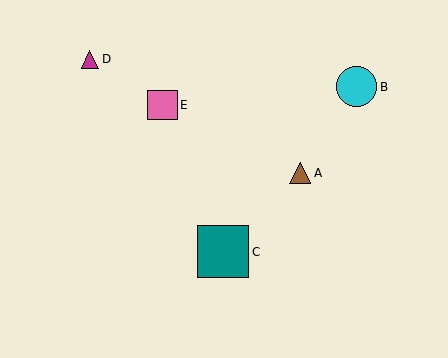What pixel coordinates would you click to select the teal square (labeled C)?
Click at (223, 252) to select the teal square C.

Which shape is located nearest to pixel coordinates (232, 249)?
The teal square (labeled C) at (223, 252) is nearest to that location.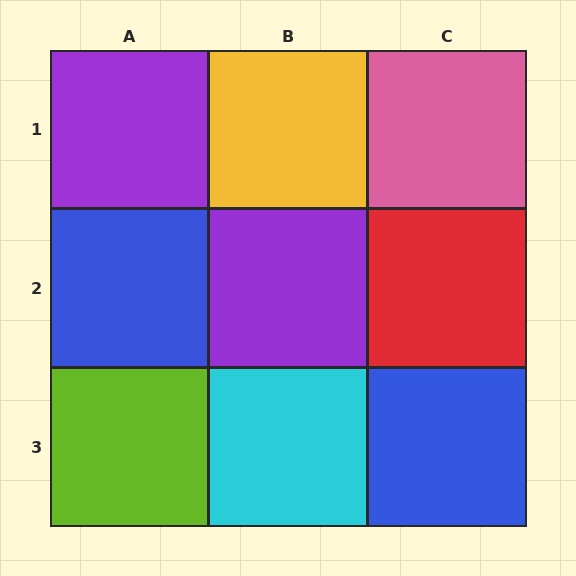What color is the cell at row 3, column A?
Lime.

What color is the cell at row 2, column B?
Purple.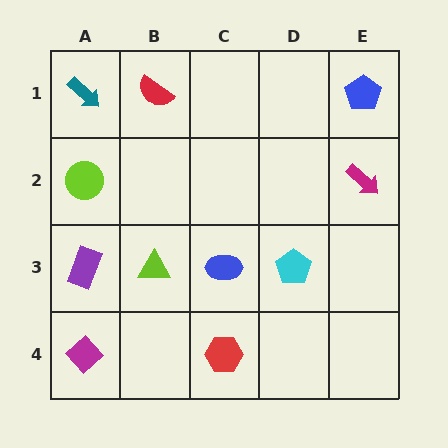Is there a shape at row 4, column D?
No, that cell is empty.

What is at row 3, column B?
A lime triangle.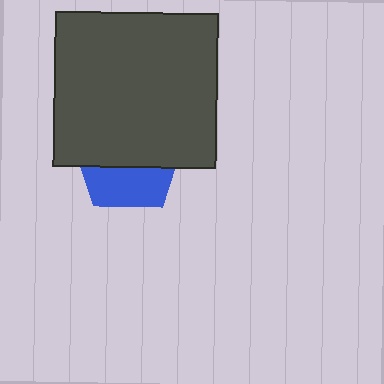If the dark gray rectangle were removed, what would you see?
You would see the complete blue pentagon.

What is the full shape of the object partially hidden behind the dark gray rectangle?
The partially hidden object is a blue pentagon.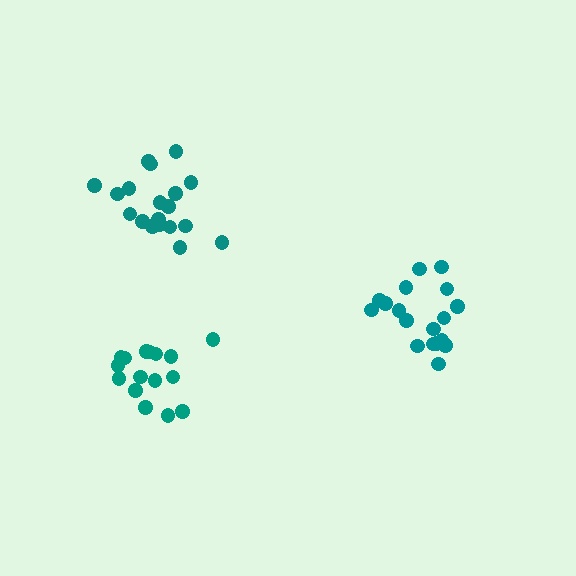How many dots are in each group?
Group 1: 18 dots, Group 2: 19 dots, Group 3: 16 dots (53 total).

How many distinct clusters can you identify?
There are 3 distinct clusters.